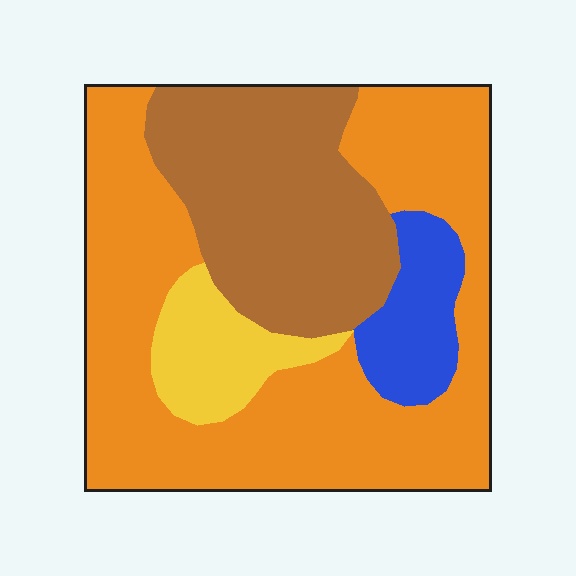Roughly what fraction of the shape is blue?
Blue covers about 10% of the shape.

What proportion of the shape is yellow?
Yellow covers roughly 10% of the shape.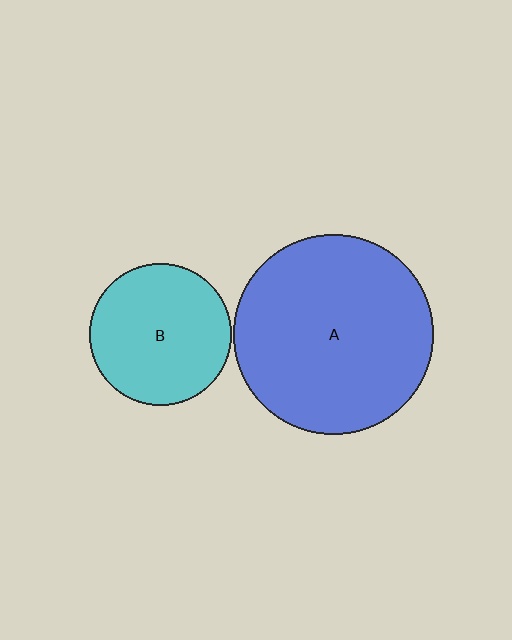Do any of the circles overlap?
No, none of the circles overlap.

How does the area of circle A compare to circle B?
Approximately 2.0 times.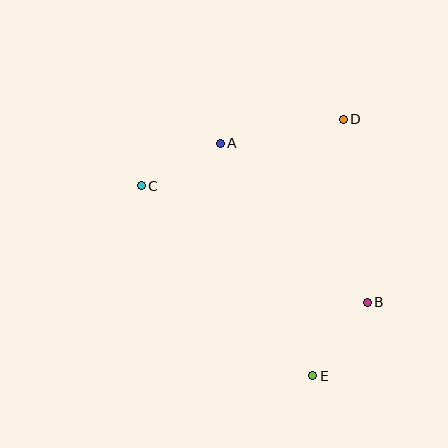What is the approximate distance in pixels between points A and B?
The distance between A and B is approximately 217 pixels.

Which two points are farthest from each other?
Points D and E are farthest from each other.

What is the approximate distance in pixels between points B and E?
The distance between B and E is approximately 92 pixels.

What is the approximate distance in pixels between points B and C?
The distance between B and C is approximately 254 pixels.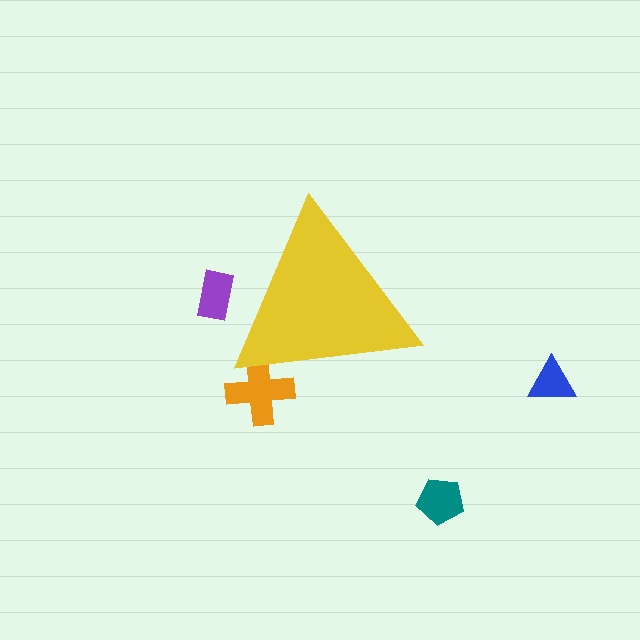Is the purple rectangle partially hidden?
Yes, the purple rectangle is partially hidden behind the yellow triangle.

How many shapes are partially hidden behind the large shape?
2 shapes are partially hidden.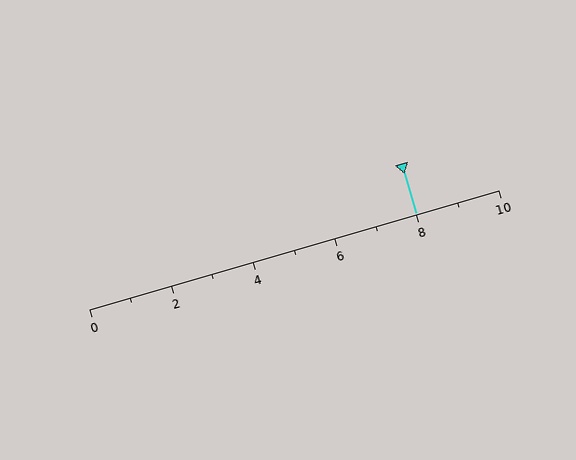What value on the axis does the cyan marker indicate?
The marker indicates approximately 8.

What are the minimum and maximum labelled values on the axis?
The axis runs from 0 to 10.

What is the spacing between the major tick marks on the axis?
The major ticks are spaced 2 apart.